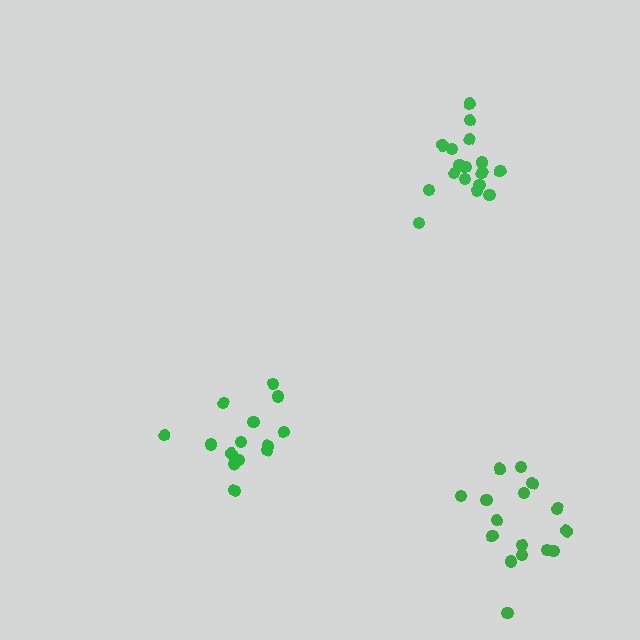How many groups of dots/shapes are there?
There are 3 groups.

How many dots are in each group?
Group 1: 16 dots, Group 2: 14 dots, Group 3: 17 dots (47 total).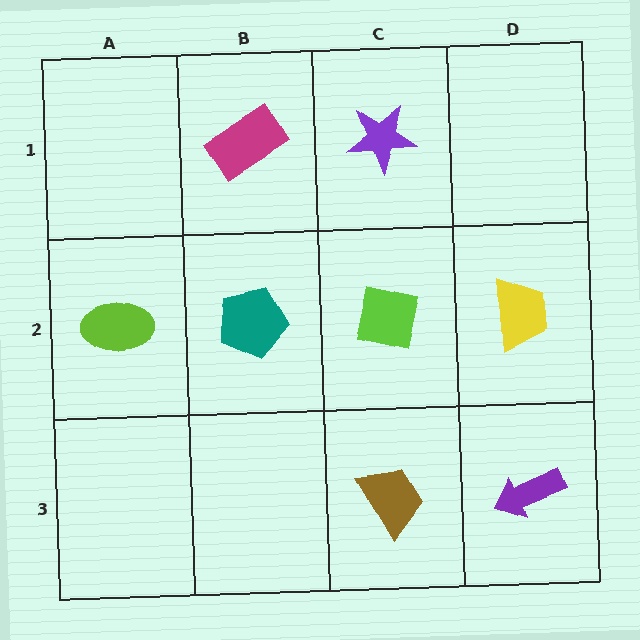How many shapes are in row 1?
2 shapes.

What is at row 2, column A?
A lime ellipse.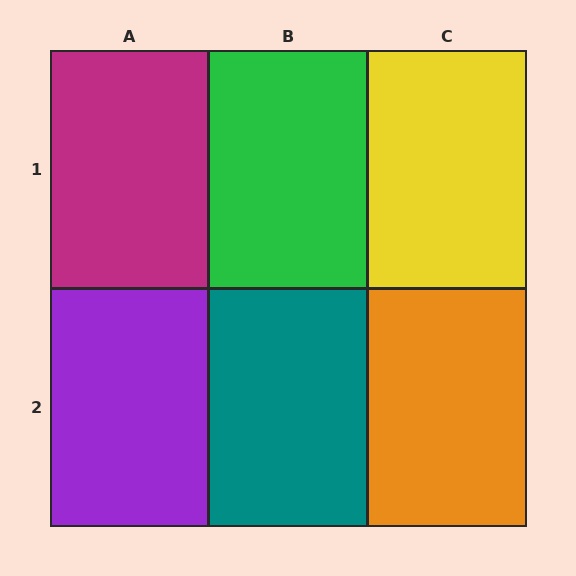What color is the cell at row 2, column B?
Teal.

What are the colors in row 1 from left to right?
Magenta, green, yellow.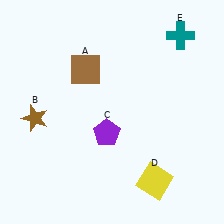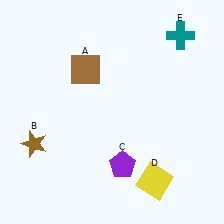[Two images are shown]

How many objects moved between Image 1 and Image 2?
2 objects moved between the two images.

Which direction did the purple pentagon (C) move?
The purple pentagon (C) moved down.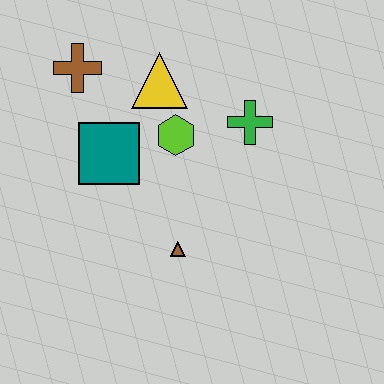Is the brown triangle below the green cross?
Yes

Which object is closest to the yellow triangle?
The lime hexagon is closest to the yellow triangle.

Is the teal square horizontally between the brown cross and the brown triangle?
Yes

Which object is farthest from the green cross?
The brown cross is farthest from the green cross.